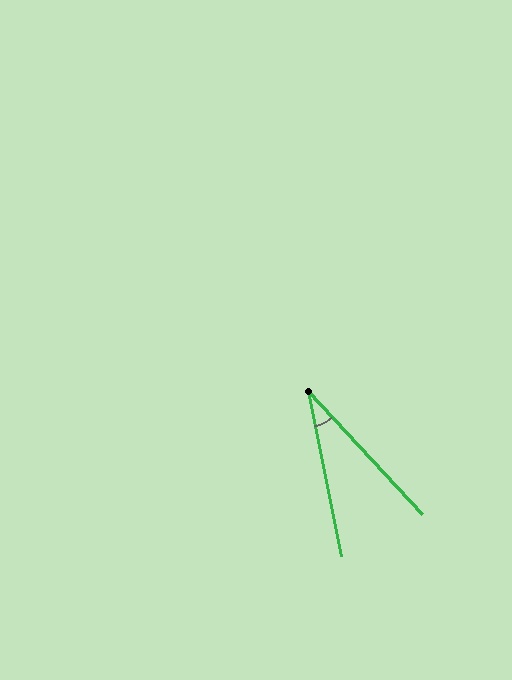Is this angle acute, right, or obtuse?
It is acute.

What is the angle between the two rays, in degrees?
Approximately 31 degrees.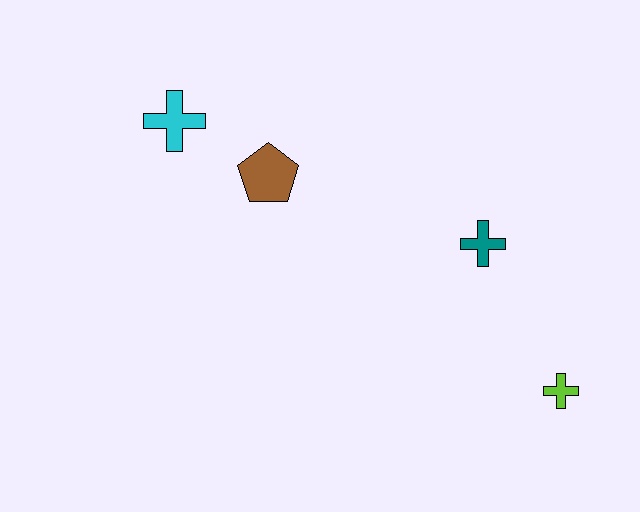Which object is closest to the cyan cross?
The brown pentagon is closest to the cyan cross.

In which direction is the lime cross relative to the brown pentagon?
The lime cross is to the right of the brown pentagon.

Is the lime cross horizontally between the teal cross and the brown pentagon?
No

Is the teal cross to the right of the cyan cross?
Yes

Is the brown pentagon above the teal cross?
Yes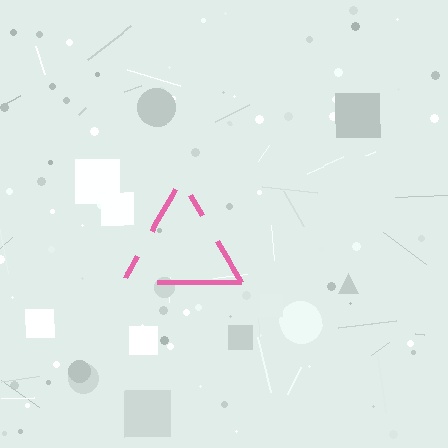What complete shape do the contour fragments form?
The contour fragments form a triangle.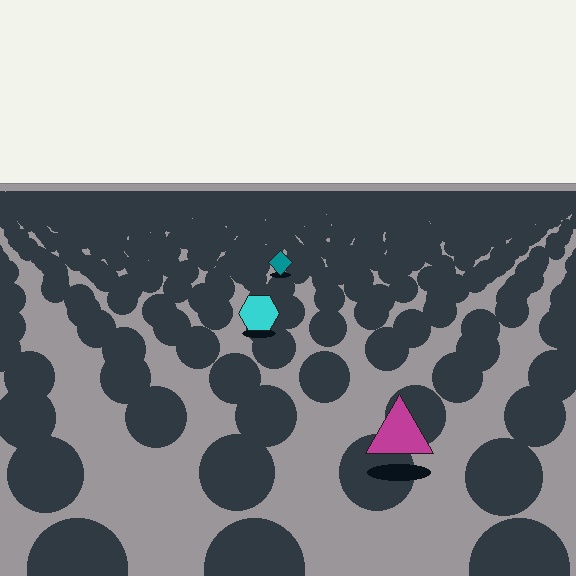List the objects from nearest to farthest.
From nearest to farthest: the magenta triangle, the cyan hexagon, the teal diamond.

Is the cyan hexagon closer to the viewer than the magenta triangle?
No. The magenta triangle is closer — you can tell from the texture gradient: the ground texture is coarser near it.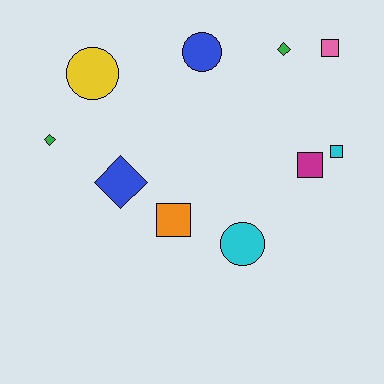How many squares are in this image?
There are 4 squares.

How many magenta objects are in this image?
There is 1 magenta object.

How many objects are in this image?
There are 10 objects.